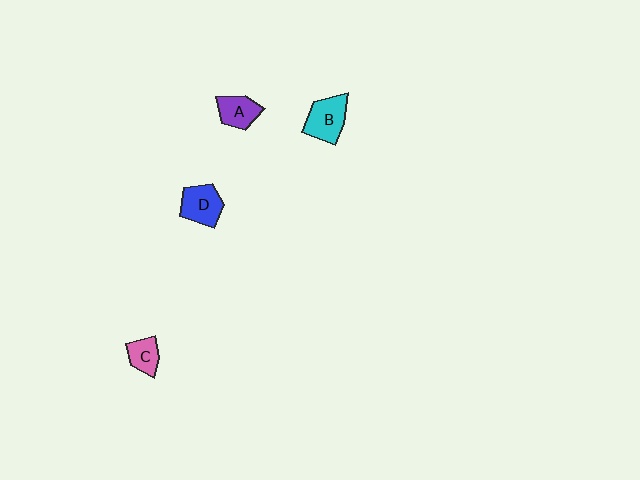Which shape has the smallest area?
Shape C (pink).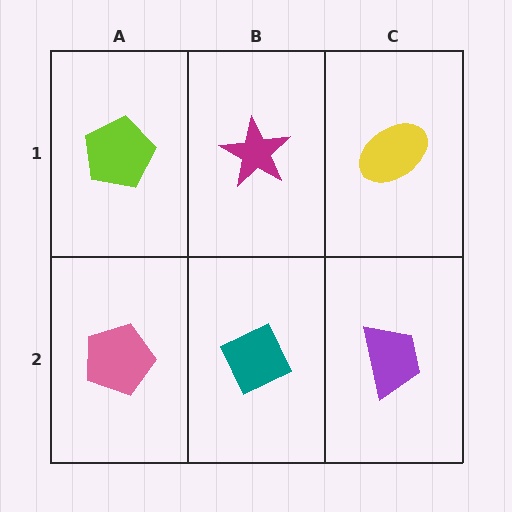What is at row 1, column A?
A lime pentagon.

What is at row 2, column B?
A teal diamond.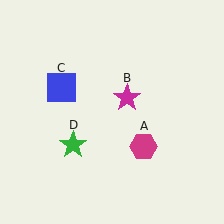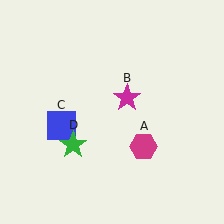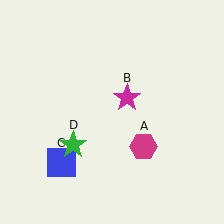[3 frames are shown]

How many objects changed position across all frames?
1 object changed position: blue square (object C).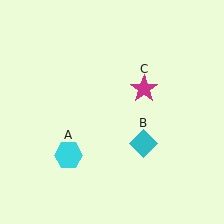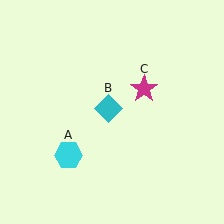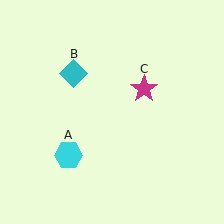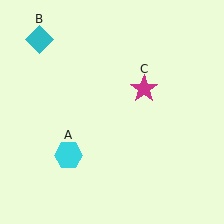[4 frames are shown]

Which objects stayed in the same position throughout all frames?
Cyan hexagon (object A) and magenta star (object C) remained stationary.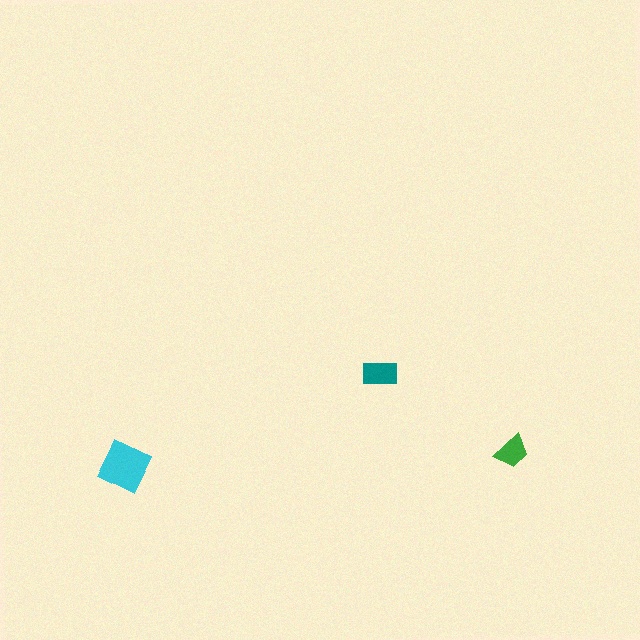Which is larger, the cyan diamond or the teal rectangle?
The cyan diamond.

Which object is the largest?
The cyan diamond.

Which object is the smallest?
The green trapezoid.